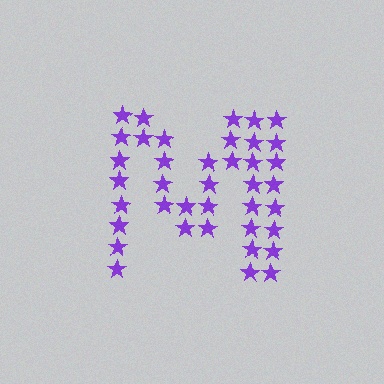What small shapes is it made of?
It is made of small stars.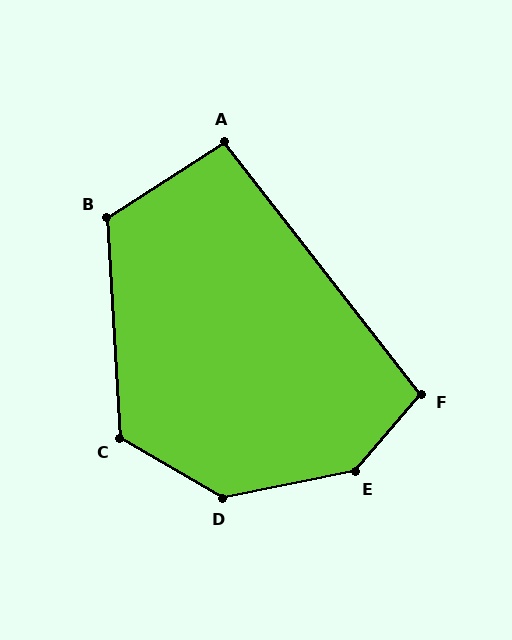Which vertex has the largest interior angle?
E, at approximately 142 degrees.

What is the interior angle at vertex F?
Approximately 102 degrees (obtuse).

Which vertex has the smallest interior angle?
A, at approximately 95 degrees.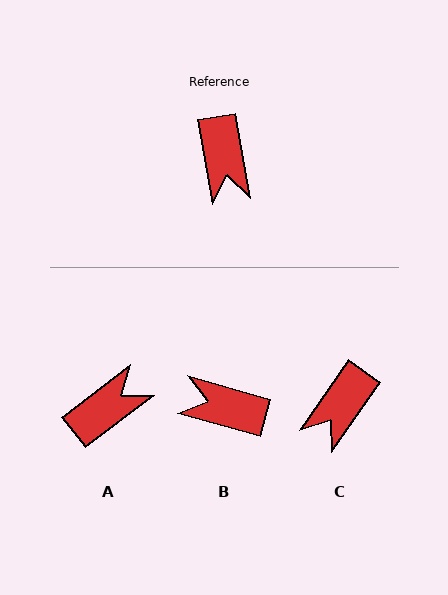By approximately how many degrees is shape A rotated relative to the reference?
Approximately 118 degrees counter-clockwise.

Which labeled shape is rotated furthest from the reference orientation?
A, about 118 degrees away.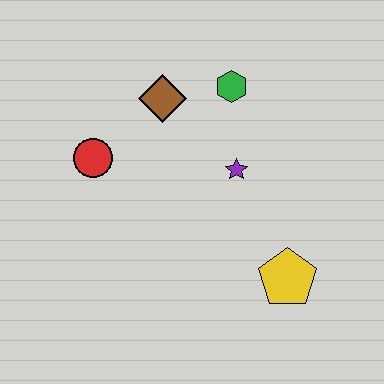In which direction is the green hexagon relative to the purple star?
The green hexagon is above the purple star.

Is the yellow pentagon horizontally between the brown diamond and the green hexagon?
No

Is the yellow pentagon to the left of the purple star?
No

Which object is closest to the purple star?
The green hexagon is closest to the purple star.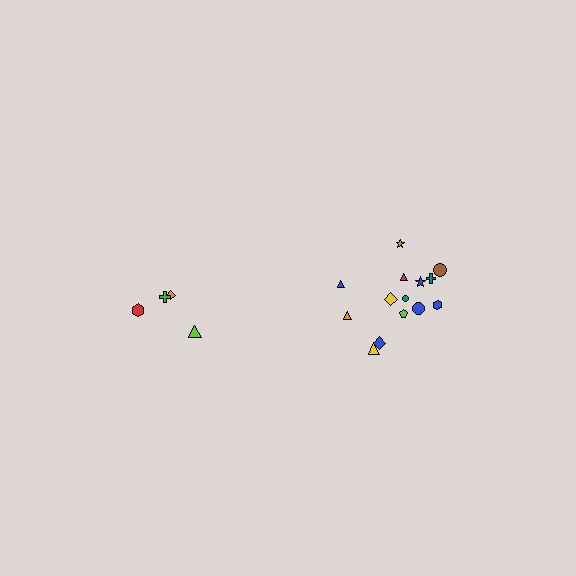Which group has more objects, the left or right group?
The right group.